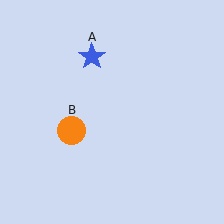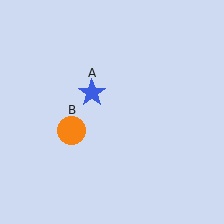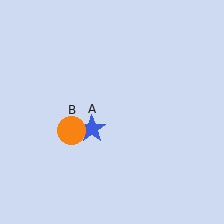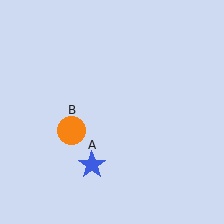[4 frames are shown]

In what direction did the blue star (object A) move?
The blue star (object A) moved down.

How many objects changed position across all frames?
1 object changed position: blue star (object A).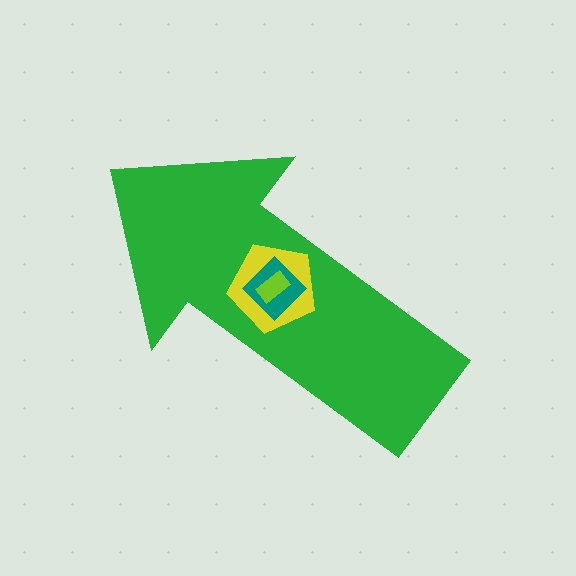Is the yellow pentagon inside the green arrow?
Yes.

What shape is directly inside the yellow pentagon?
The teal diamond.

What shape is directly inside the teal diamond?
The lime rectangle.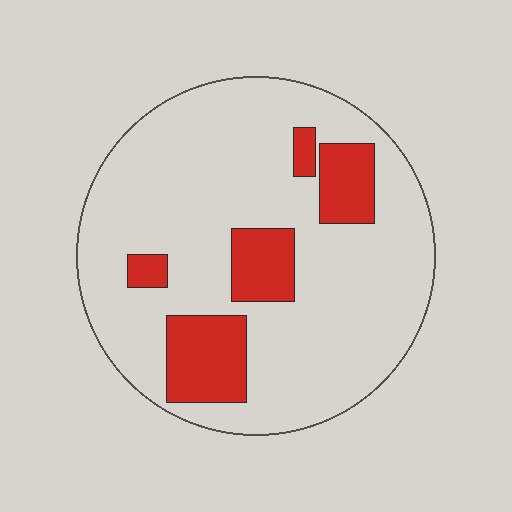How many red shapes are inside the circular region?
5.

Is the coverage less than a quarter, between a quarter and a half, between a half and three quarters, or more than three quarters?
Less than a quarter.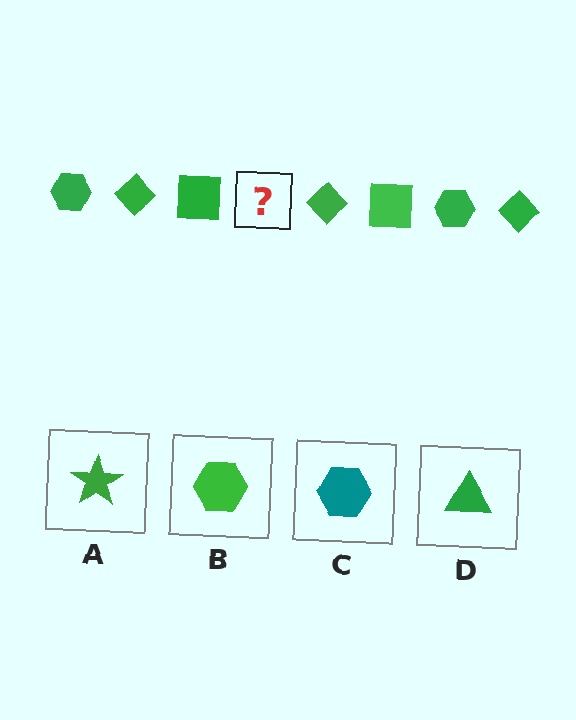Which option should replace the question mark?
Option B.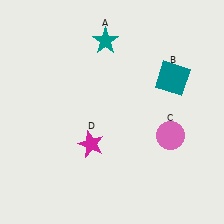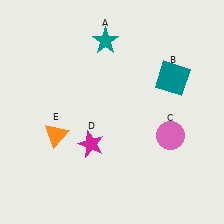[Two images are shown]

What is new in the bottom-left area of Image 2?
An orange triangle (E) was added in the bottom-left area of Image 2.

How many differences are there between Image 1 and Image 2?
There is 1 difference between the two images.